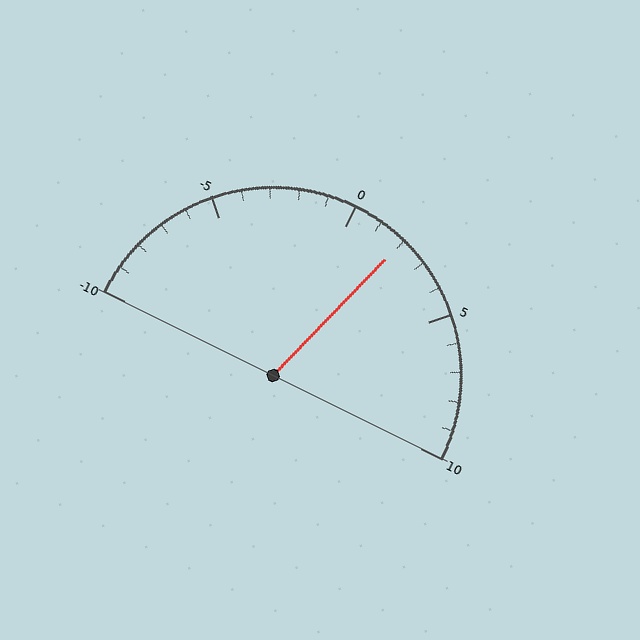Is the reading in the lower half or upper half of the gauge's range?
The reading is in the upper half of the range (-10 to 10).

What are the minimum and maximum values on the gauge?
The gauge ranges from -10 to 10.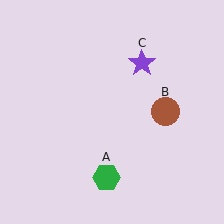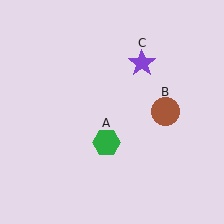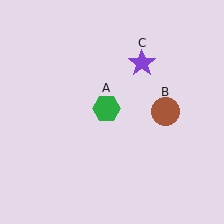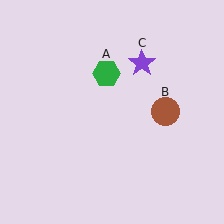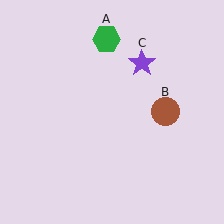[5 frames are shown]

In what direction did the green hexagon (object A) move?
The green hexagon (object A) moved up.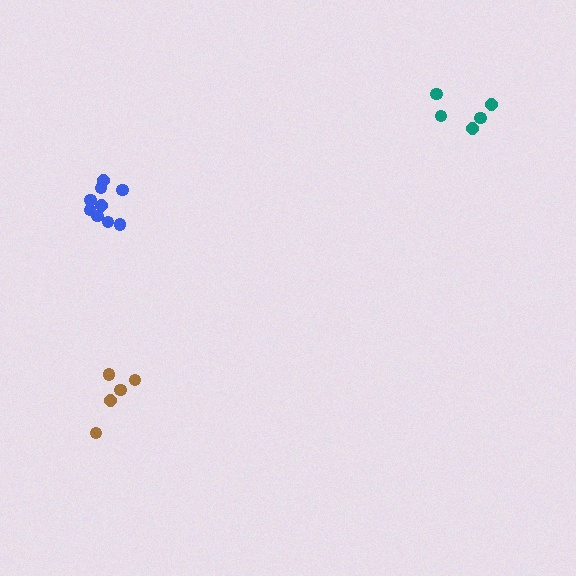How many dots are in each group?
Group 1: 5 dots, Group 2: 5 dots, Group 3: 9 dots (19 total).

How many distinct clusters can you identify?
There are 3 distinct clusters.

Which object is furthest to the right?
The teal cluster is rightmost.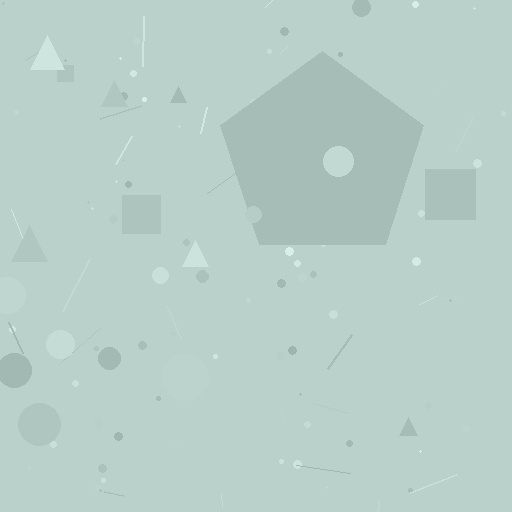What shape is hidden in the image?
A pentagon is hidden in the image.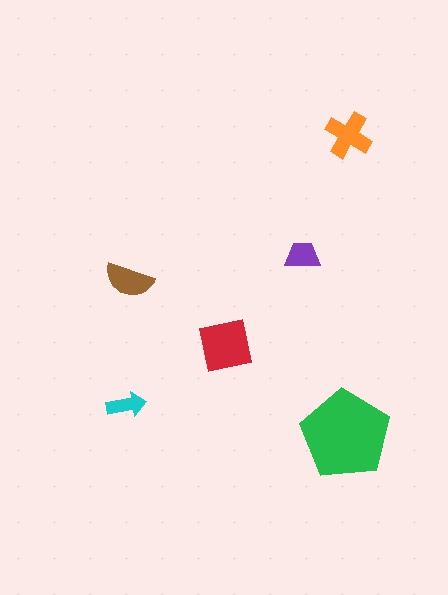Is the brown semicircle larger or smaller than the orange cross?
Smaller.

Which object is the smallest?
The cyan arrow.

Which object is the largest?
The green pentagon.